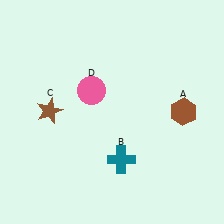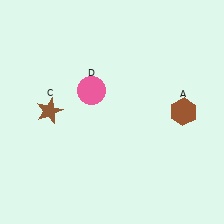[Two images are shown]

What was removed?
The teal cross (B) was removed in Image 2.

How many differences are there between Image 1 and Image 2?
There is 1 difference between the two images.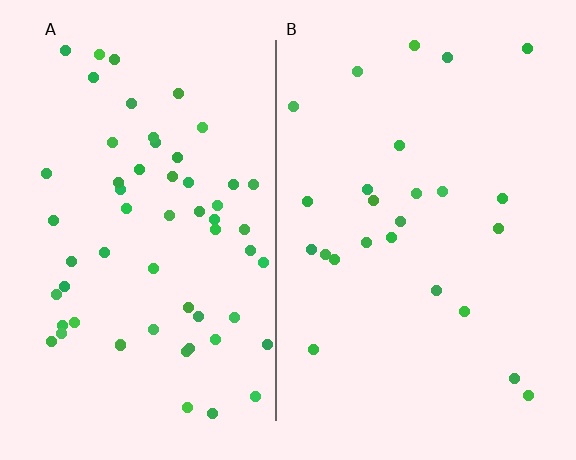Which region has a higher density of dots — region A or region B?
A (the left).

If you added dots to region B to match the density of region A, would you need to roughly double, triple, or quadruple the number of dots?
Approximately double.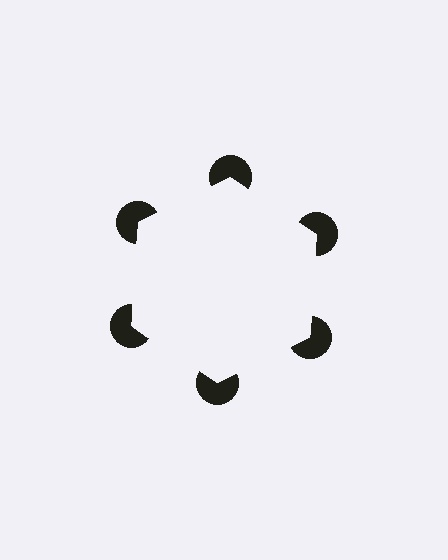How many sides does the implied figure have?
6 sides.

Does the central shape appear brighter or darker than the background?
It typically appears slightly brighter than the background, even though no actual brightness change is drawn.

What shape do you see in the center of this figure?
An illusory hexagon — its edges are inferred from the aligned wedge cuts in the pac-man discs, not physically drawn.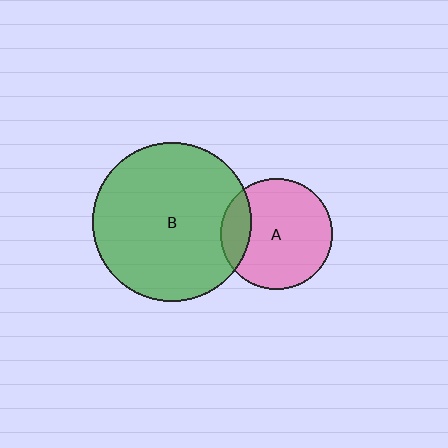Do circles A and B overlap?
Yes.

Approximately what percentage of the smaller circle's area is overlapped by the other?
Approximately 20%.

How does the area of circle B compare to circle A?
Approximately 2.0 times.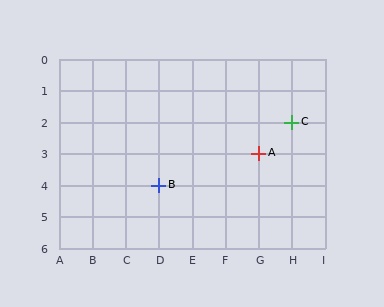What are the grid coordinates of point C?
Point C is at grid coordinates (H, 2).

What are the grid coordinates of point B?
Point B is at grid coordinates (D, 4).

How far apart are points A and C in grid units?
Points A and C are 1 column and 1 row apart (about 1.4 grid units diagonally).